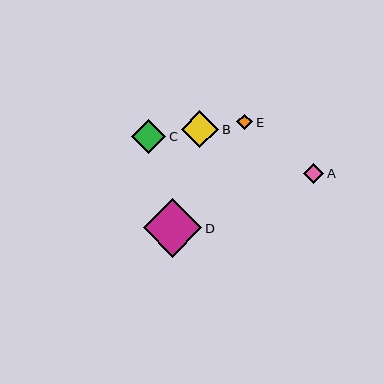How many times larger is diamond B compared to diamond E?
Diamond B is approximately 2.4 times the size of diamond E.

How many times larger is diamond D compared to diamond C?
Diamond D is approximately 1.7 times the size of diamond C.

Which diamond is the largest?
Diamond D is the largest with a size of approximately 58 pixels.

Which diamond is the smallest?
Diamond E is the smallest with a size of approximately 16 pixels.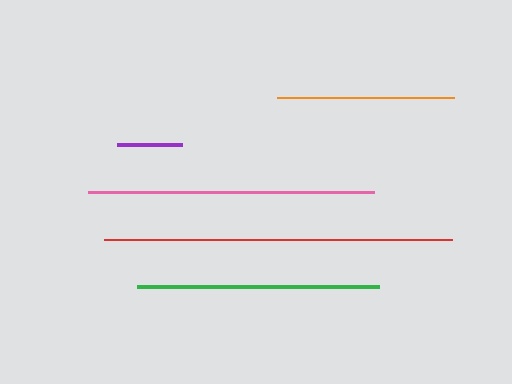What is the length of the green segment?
The green segment is approximately 242 pixels long.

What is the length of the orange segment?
The orange segment is approximately 177 pixels long.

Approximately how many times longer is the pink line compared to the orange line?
The pink line is approximately 1.6 times the length of the orange line.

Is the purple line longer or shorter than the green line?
The green line is longer than the purple line.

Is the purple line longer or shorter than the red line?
The red line is longer than the purple line.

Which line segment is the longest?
The red line is the longest at approximately 348 pixels.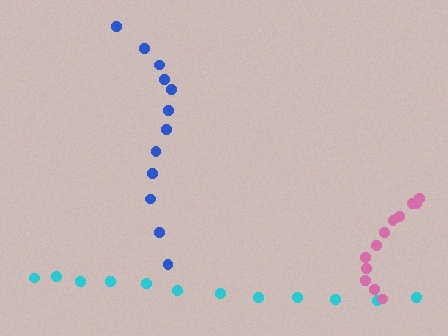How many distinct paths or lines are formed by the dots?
There are 3 distinct paths.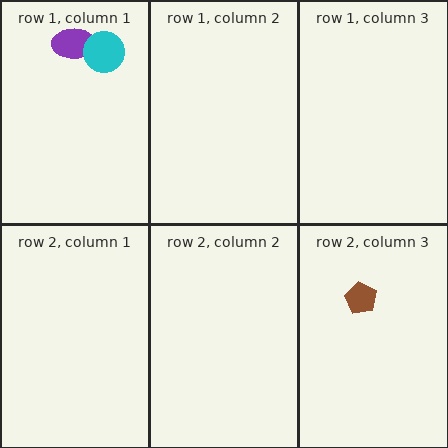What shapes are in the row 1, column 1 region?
The purple ellipse, the cyan circle.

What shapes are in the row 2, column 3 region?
The brown pentagon.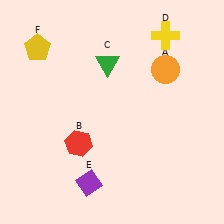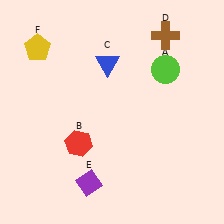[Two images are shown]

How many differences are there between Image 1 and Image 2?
There are 3 differences between the two images.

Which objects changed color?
A changed from orange to lime. C changed from green to blue. D changed from yellow to brown.